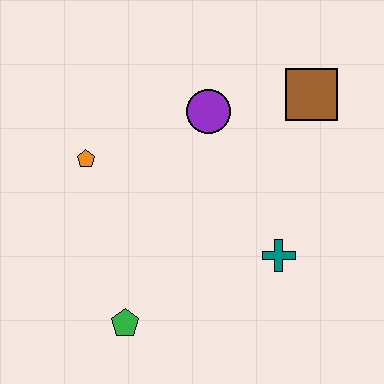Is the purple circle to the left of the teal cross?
Yes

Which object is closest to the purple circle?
The brown square is closest to the purple circle.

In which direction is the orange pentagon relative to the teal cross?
The orange pentagon is to the left of the teal cross.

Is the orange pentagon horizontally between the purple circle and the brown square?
No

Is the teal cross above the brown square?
No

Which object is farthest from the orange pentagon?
The brown square is farthest from the orange pentagon.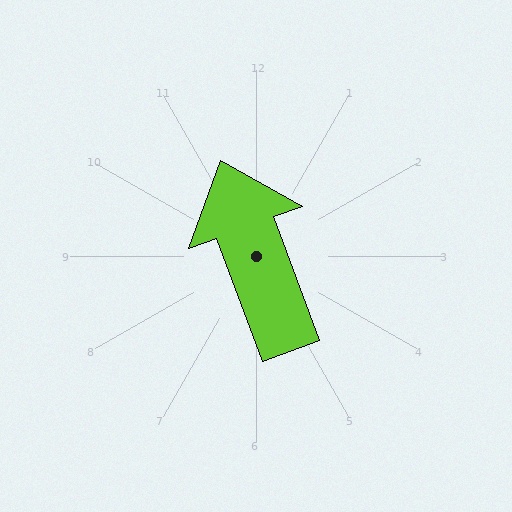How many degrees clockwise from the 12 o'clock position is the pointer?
Approximately 340 degrees.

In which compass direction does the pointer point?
North.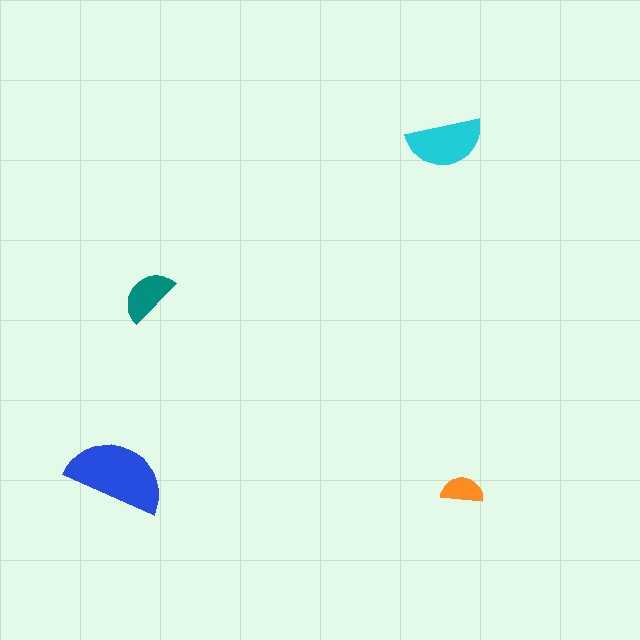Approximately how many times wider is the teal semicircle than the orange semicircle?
About 1.5 times wider.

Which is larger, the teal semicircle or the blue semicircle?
The blue one.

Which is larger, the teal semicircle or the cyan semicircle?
The cyan one.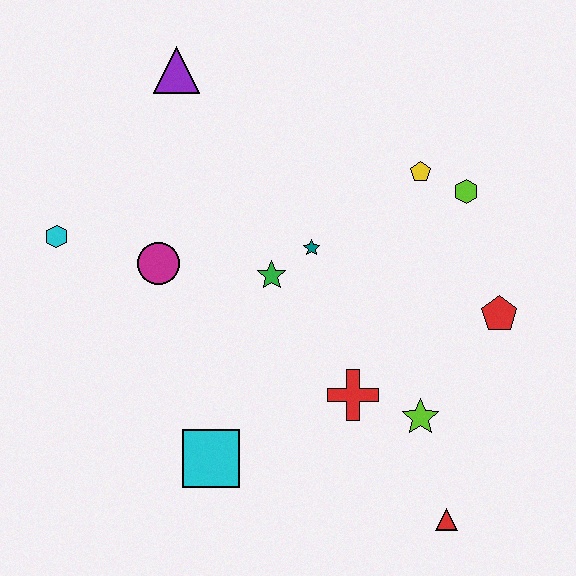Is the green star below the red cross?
No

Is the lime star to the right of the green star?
Yes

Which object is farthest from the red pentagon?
The cyan hexagon is farthest from the red pentagon.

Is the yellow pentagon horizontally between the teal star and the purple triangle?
No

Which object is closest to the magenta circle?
The cyan hexagon is closest to the magenta circle.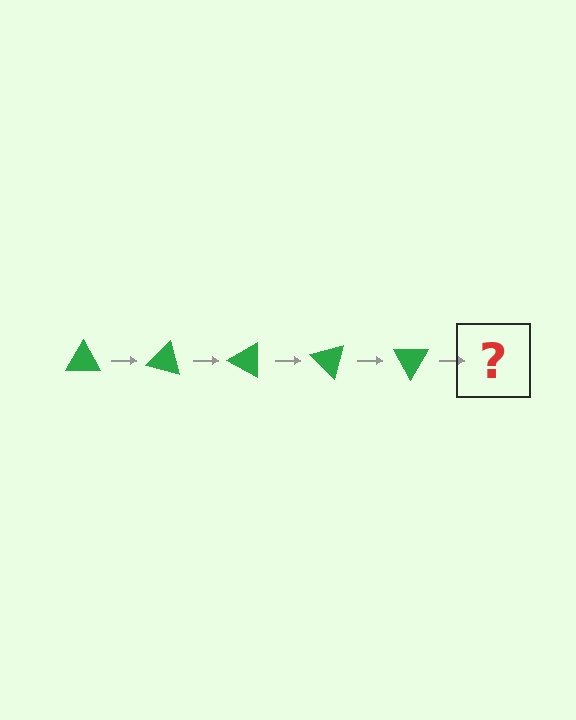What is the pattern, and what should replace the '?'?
The pattern is that the triangle rotates 15 degrees each step. The '?' should be a green triangle rotated 75 degrees.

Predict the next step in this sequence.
The next step is a green triangle rotated 75 degrees.